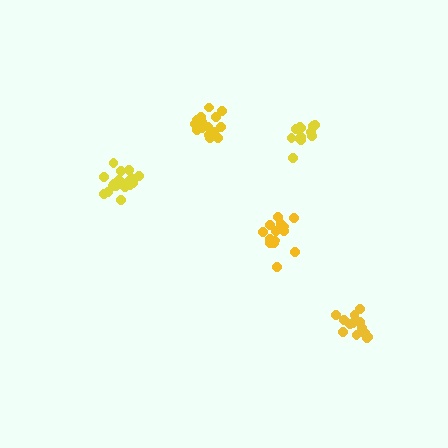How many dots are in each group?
Group 1: 13 dots, Group 2: 18 dots, Group 3: 16 dots, Group 4: 16 dots, Group 5: 15 dots (78 total).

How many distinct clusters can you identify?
There are 5 distinct clusters.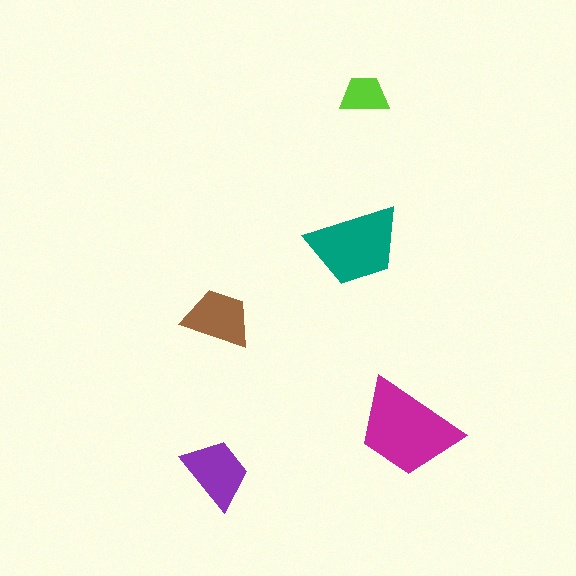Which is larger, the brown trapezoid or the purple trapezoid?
The purple one.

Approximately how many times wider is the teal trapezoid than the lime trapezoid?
About 2 times wider.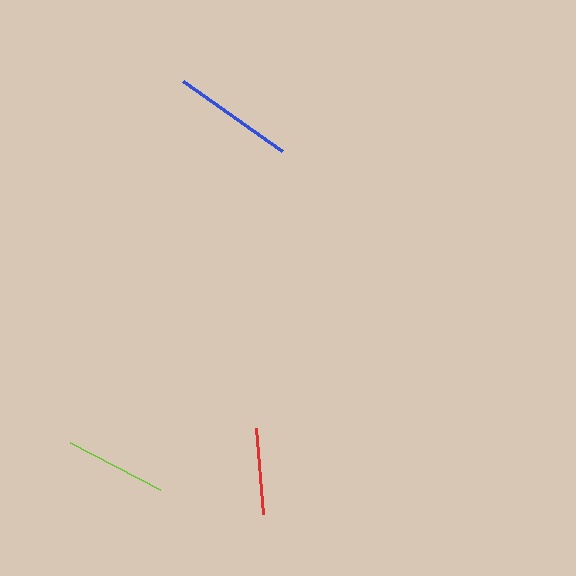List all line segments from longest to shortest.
From longest to shortest: blue, lime, red.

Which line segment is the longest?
The blue line is the longest at approximately 121 pixels.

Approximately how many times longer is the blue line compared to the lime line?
The blue line is approximately 1.2 times the length of the lime line.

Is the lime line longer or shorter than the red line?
The lime line is longer than the red line.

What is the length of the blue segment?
The blue segment is approximately 121 pixels long.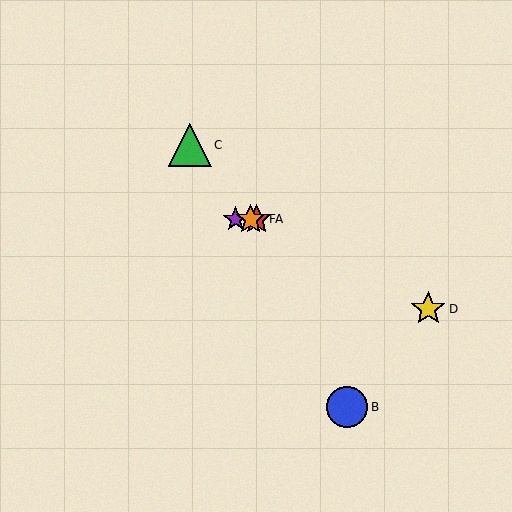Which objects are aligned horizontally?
Objects A, E, F are aligned horizontally.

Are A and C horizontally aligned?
No, A is at y≈219 and C is at y≈145.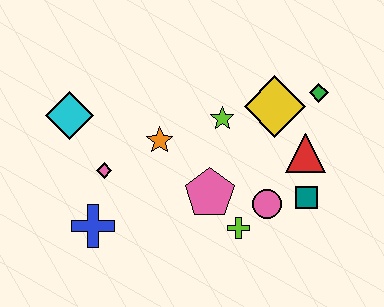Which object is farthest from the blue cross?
The green diamond is farthest from the blue cross.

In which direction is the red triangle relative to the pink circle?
The red triangle is above the pink circle.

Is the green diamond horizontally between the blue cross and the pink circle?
No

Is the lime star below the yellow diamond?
Yes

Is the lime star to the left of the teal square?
Yes